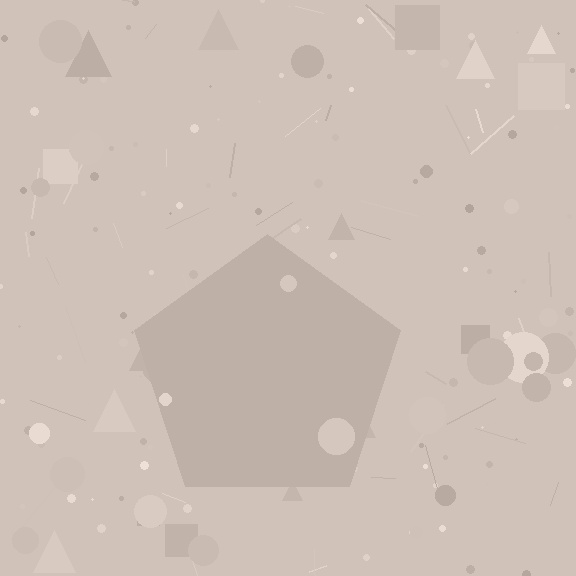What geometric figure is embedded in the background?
A pentagon is embedded in the background.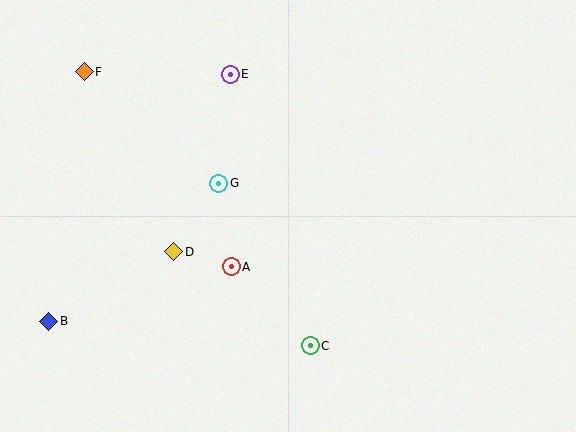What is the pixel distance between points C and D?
The distance between C and D is 166 pixels.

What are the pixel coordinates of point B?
Point B is at (49, 321).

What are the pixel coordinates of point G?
Point G is at (219, 183).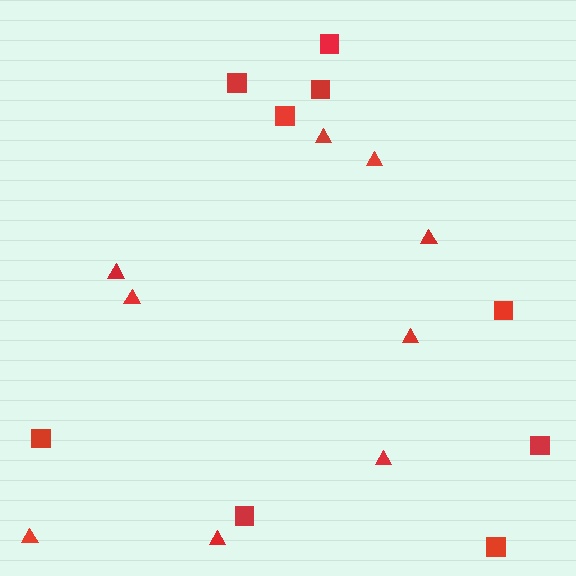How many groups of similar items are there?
There are 2 groups: one group of squares (9) and one group of triangles (9).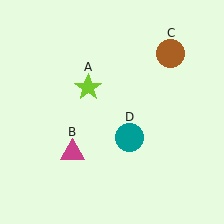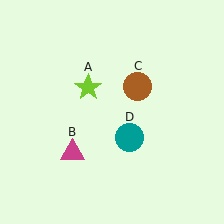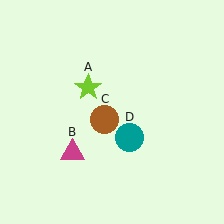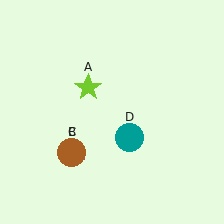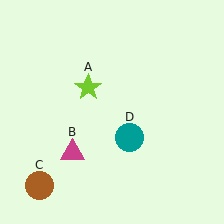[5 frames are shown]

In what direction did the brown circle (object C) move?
The brown circle (object C) moved down and to the left.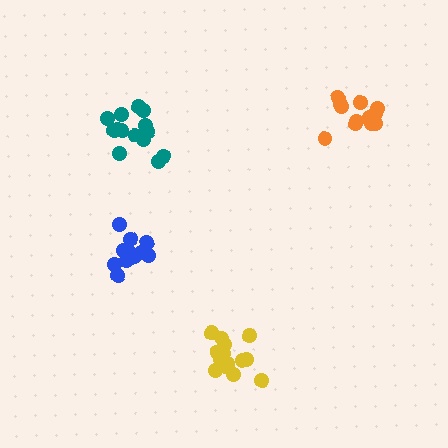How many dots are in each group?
Group 1: 12 dots, Group 2: 14 dots, Group 3: 13 dots, Group 4: 16 dots (55 total).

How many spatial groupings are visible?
There are 4 spatial groupings.